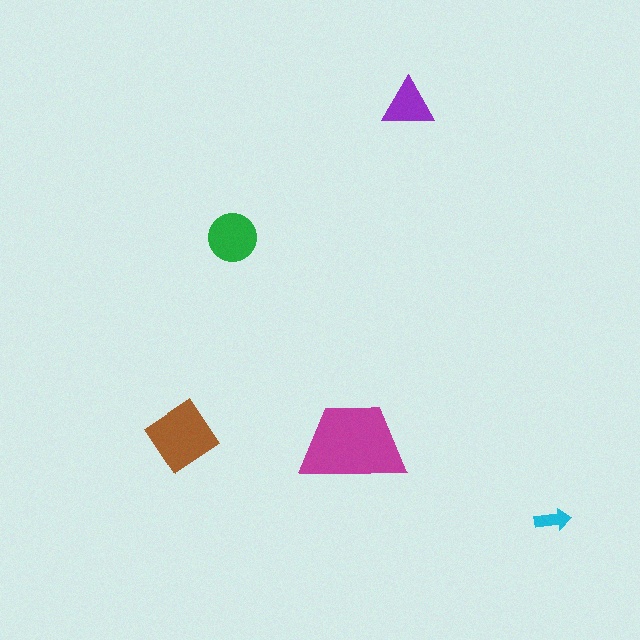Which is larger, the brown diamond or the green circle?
The brown diamond.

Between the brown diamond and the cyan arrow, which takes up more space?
The brown diamond.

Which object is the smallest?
The cyan arrow.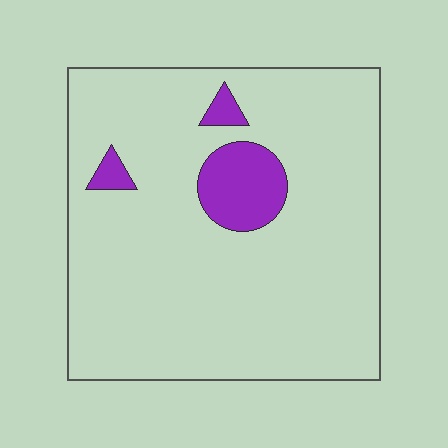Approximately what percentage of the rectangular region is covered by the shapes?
Approximately 10%.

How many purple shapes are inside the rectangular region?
3.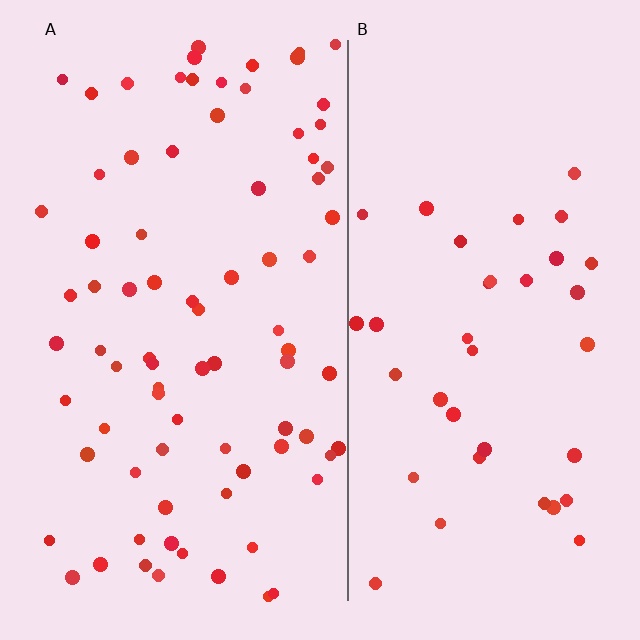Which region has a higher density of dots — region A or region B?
A (the left).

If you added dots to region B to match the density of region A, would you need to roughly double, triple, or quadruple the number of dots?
Approximately double.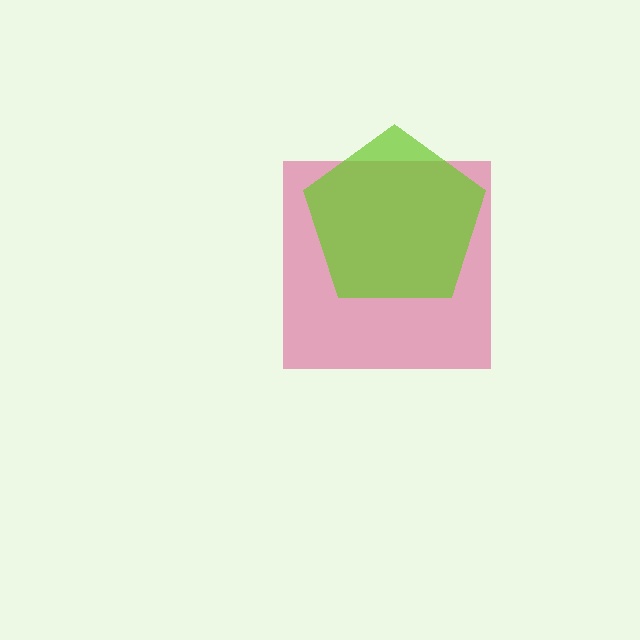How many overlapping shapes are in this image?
There are 2 overlapping shapes in the image.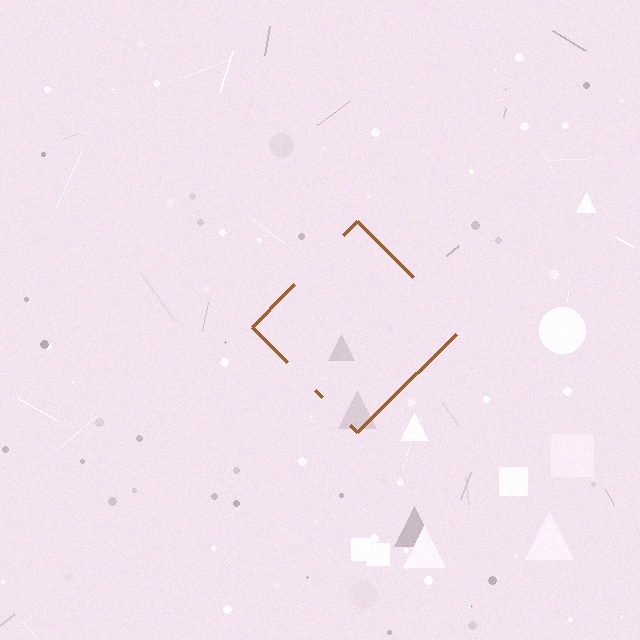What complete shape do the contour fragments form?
The contour fragments form a diamond.